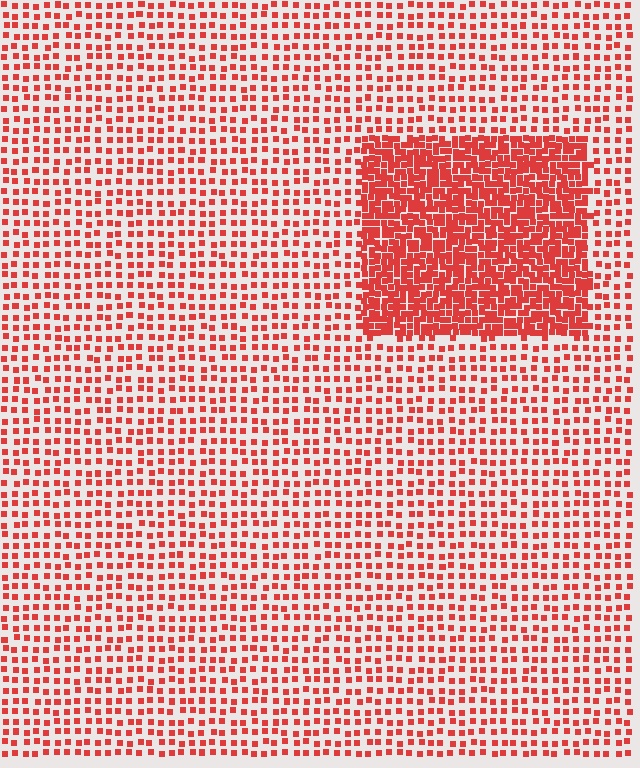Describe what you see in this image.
The image contains small red elements arranged at two different densities. A rectangle-shaped region is visible where the elements are more densely packed than the surrounding area.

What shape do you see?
I see a rectangle.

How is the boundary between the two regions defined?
The boundary is defined by a change in element density (approximately 2.6x ratio). All elements are the same color, size, and shape.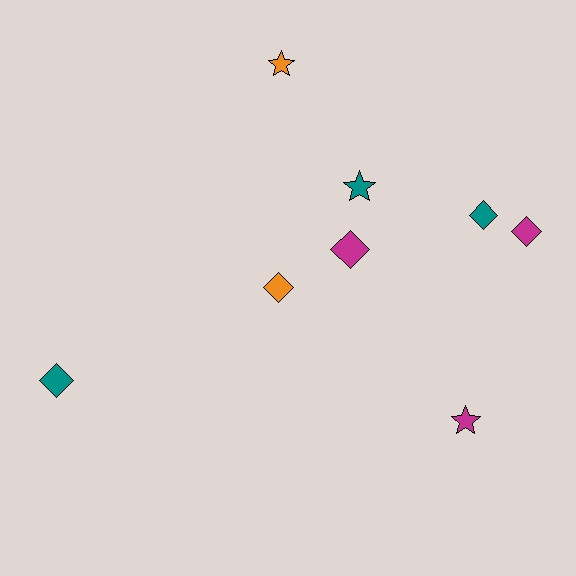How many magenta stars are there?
There is 1 magenta star.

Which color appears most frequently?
Teal, with 3 objects.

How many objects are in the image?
There are 8 objects.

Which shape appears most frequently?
Diamond, with 5 objects.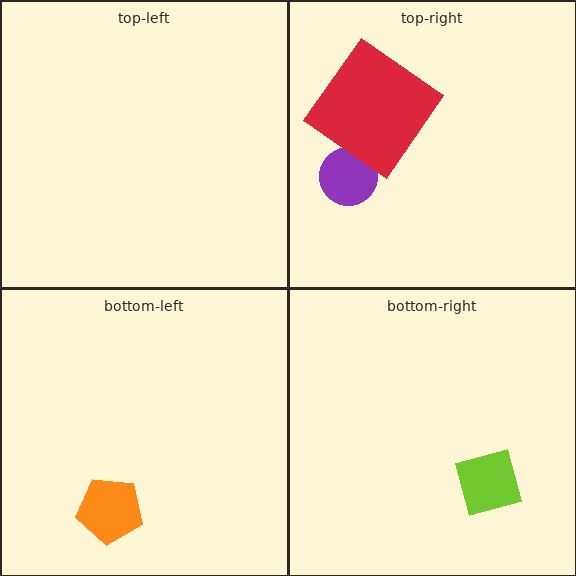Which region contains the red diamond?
The top-right region.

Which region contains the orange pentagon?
The bottom-left region.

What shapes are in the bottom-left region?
The orange pentagon.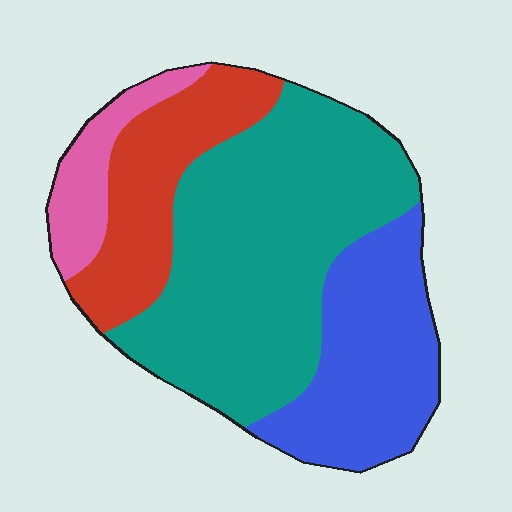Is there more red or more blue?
Blue.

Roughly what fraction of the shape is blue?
Blue takes up between a sixth and a third of the shape.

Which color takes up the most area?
Teal, at roughly 50%.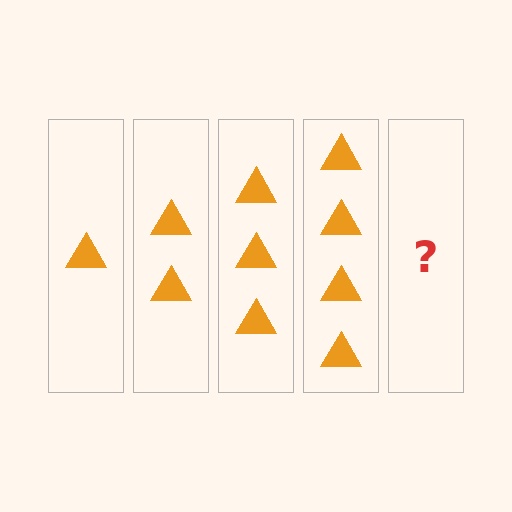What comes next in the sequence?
The next element should be 5 triangles.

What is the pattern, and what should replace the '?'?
The pattern is that each step adds one more triangle. The '?' should be 5 triangles.